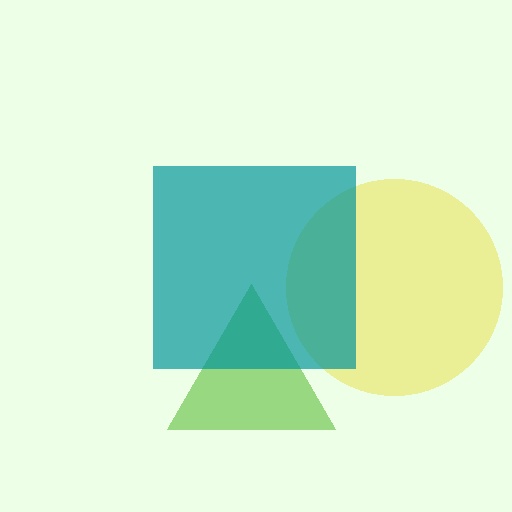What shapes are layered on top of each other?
The layered shapes are: a lime triangle, a yellow circle, a teal square.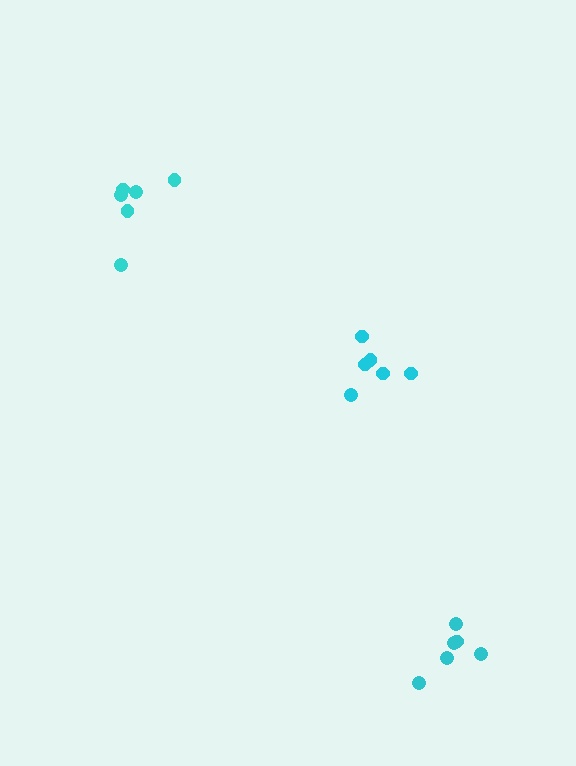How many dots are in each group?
Group 1: 6 dots, Group 2: 6 dots, Group 3: 6 dots (18 total).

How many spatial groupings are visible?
There are 3 spatial groupings.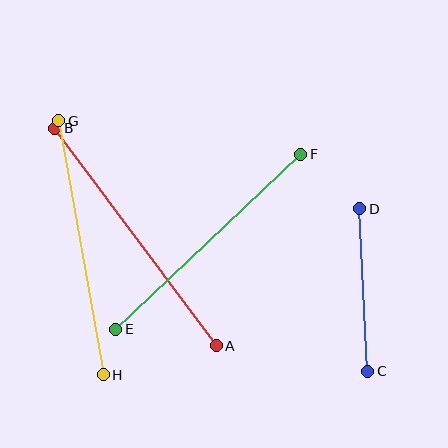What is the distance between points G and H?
The distance is approximately 258 pixels.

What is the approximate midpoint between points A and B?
The midpoint is at approximately (136, 237) pixels.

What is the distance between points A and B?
The distance is approximately 271 pixels.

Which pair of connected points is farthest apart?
Points A and B are farthest apart.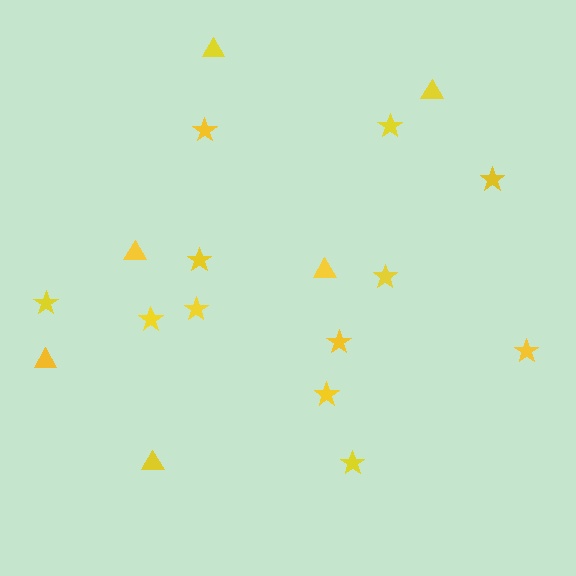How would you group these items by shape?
There are 2 groups: one group of stars (12) and one group of triangles (6).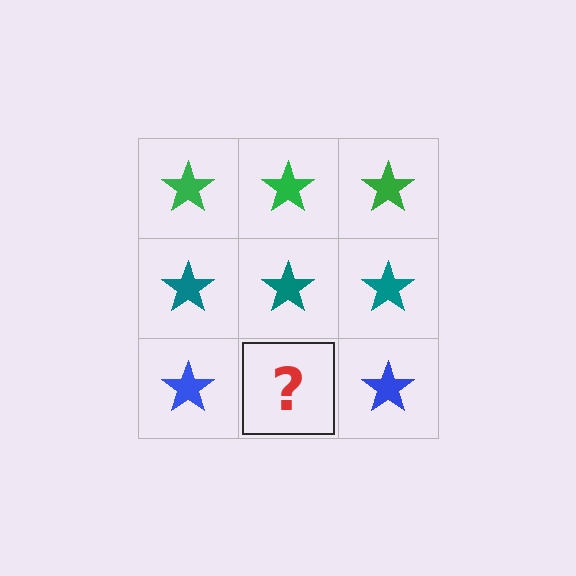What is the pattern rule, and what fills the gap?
The rule is that each row has a consistent color. The gap should be filled with a blue star.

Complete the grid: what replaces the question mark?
The question mark should be replaced with a blue star.